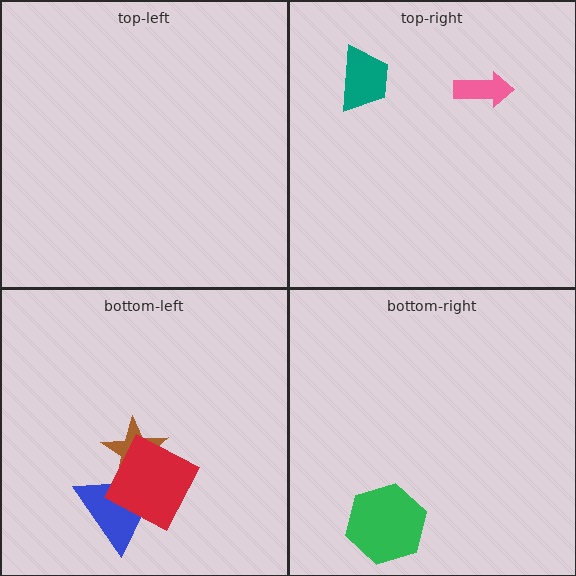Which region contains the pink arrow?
The top-right region.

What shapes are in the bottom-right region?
The green hexagon.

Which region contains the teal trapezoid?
The top-right region.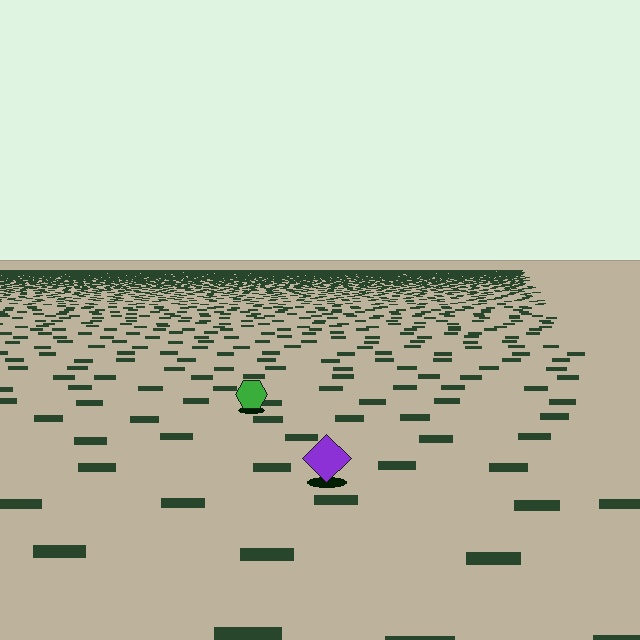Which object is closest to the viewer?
The purple diamond is closest. The texture marks near it are larger and more spread out.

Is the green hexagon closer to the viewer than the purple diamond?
No. The purple diamond is closer — you can tell from the texture gradient: the ground texture is coarser near it.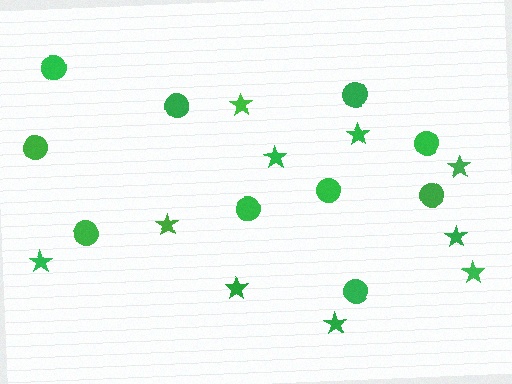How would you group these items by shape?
There are 2 groups: one group of circles (10) and one group of stars (10).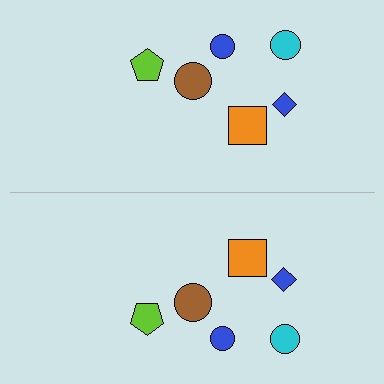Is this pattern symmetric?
Yes, this pattern has bilateral (reflection) symmetry.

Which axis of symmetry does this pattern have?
The pattern has a horizontal axis of symmetry running through the center of the image.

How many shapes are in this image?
There are 12 shapes in this image.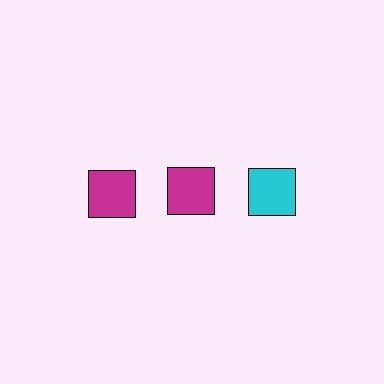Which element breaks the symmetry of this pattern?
The cyan square in the top row, center column breaks the symmetry. All other shapes are magenta squares.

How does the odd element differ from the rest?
It has a different color: cyan instead of magenta.